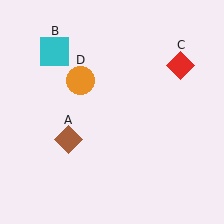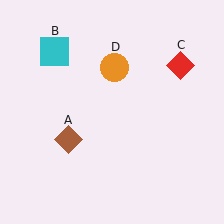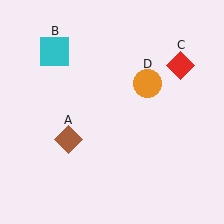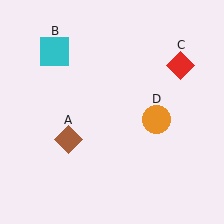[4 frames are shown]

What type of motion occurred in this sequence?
The orange circle (object D) rotated clockwise around the center of the scene.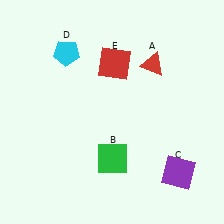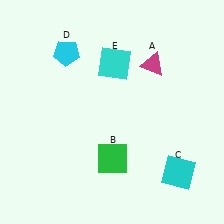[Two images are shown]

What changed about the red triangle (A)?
In Image 1, A is red. In Image 2, it changed to magenta.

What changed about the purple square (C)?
In Image 1, C is purple. In Image 2, it changed to cyan.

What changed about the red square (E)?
In Image 1, E is red. In Image 2, it changed to cyan.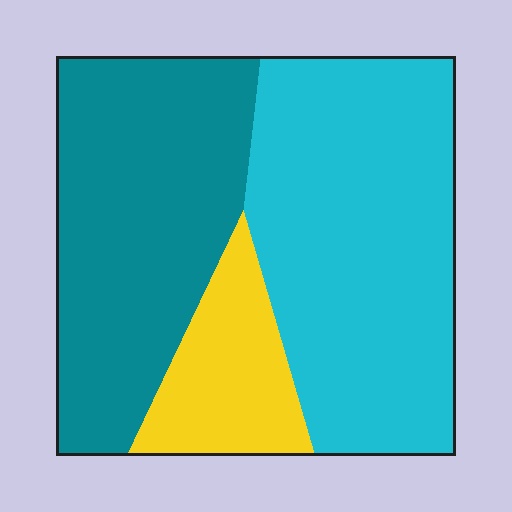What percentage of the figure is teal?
Teal takes up about three eighths (3/8) of the figure.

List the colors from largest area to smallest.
From largest to smallest: cyan, teal, yellow.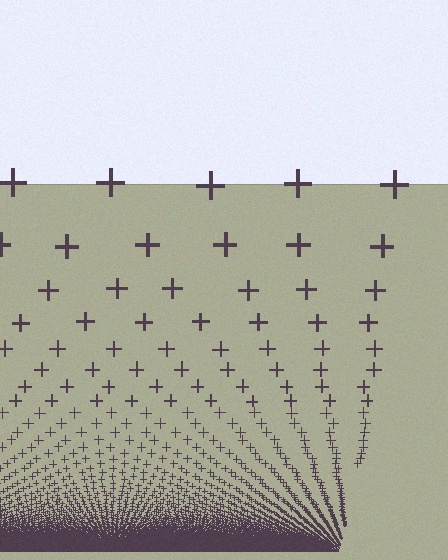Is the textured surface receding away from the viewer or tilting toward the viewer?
The surface appears to tilt toward the viewer. Texture elements get larger and sparser toward the top.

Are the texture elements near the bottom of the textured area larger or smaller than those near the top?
Smaller. The gradient is inverted — elements near the bottom are smaller and denser.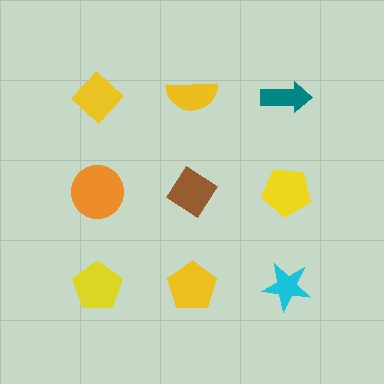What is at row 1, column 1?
A yellow diamond.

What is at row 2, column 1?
An orange circle.